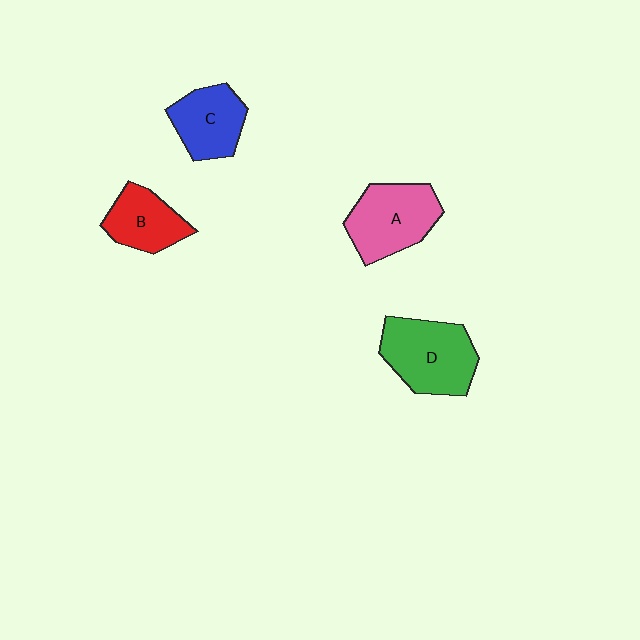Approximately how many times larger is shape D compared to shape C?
Approximately 1.4 times.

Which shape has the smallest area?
Shape B (red).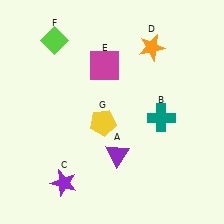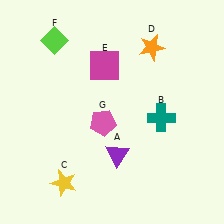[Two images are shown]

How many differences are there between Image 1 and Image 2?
There are 2 differences between the two images.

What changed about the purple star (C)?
In Image 1, C is purple. In Image 2, it changed to yellow.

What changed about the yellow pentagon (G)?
In Image 1, G is yellow. In Image 2, it changed to pink.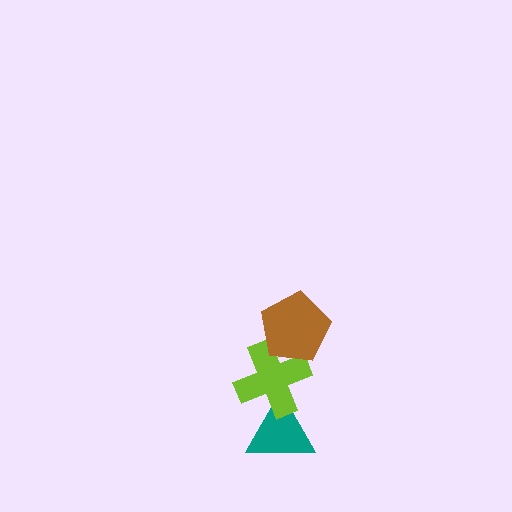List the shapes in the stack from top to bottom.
From top to bottom: the brown pentagon, the lime cross, the teal triangle.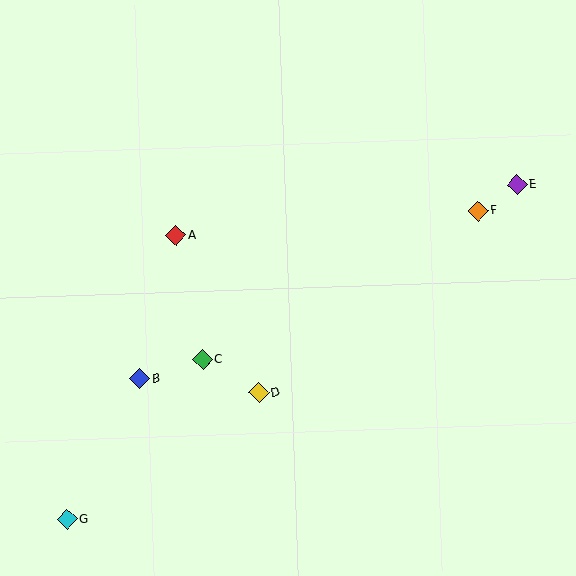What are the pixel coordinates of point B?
Point B is at (140, 379).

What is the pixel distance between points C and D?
The distance between C and D is 65 pixels.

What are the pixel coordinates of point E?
Point E is at (517, 185).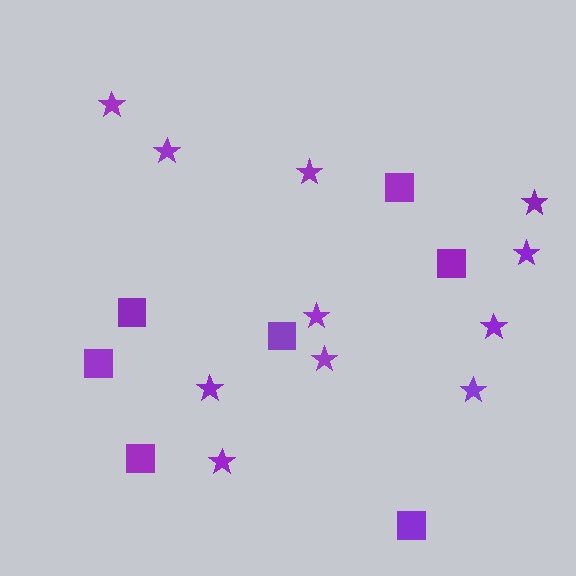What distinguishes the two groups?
There are 2 groups: one group of squares (7) and one group of stars (11).